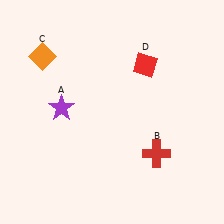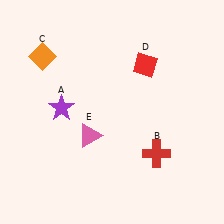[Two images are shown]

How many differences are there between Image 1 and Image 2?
There is 1 difference between the two images.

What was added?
A pink triangle (E) was added in Image 2.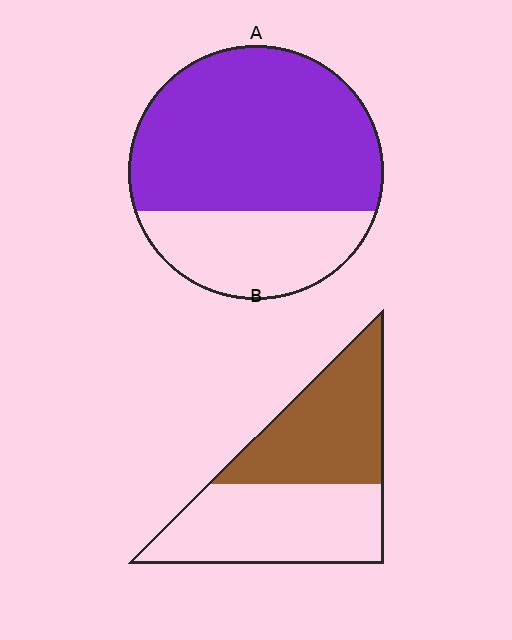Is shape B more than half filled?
Roughly half.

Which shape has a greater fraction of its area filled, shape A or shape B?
Shape A.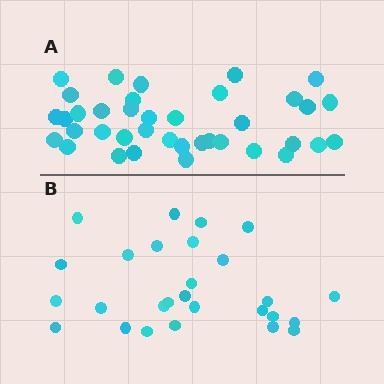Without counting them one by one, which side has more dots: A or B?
Region A (the top region) has more dots.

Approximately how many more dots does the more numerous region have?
Region A has roughly 12 or so more dots than region B.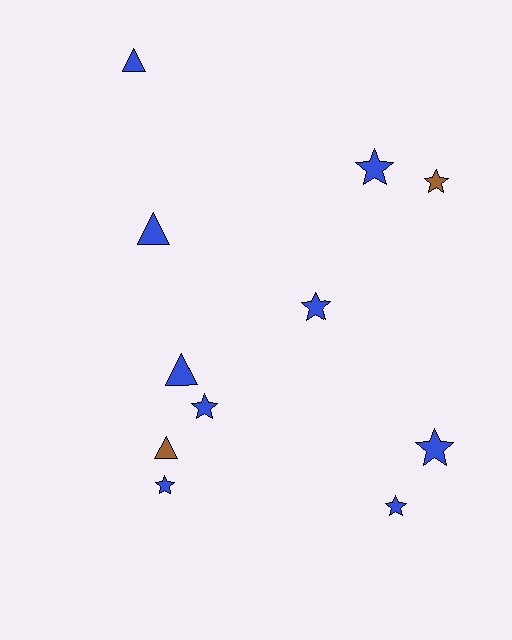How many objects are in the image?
There are 11 objects.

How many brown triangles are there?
There is 1 brown triangle.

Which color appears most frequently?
Blue, with 9 objects.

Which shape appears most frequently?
Star, with 7 objects.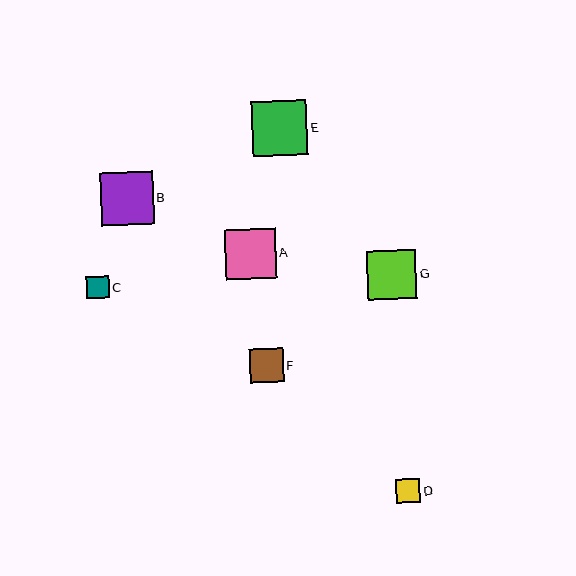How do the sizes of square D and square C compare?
Square D and square C are approximately the same size.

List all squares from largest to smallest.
From largest to smallest: E, B, A, G, F, D, C.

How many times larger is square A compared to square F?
Square A is approximately 1.5 times the size of square F.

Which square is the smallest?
Square C is the smallest with a size of approximately 22 pixels.